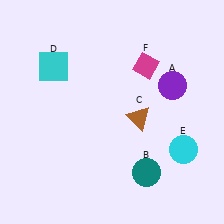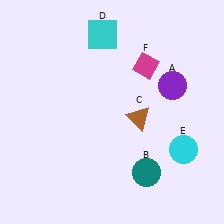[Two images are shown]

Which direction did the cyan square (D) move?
The cyan square (D) moved right.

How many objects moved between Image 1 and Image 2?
1 object moved between the two images.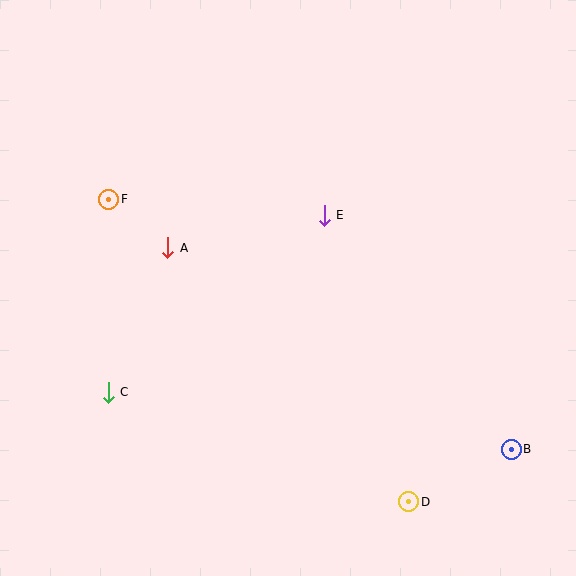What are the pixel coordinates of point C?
Point C is at (108, 392).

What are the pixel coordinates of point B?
Point B is at (511, 449).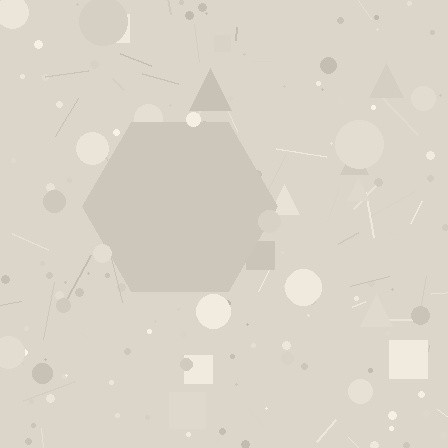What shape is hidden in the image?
A hexagon is hidden in the image.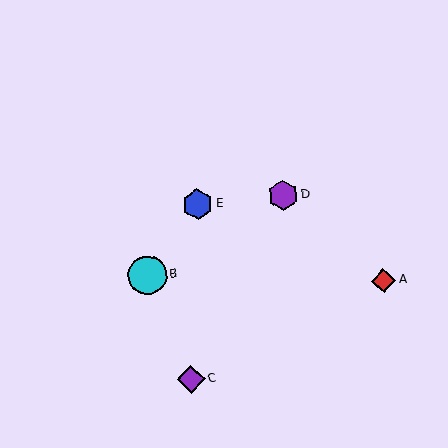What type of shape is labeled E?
Shape E is a blue hexagon.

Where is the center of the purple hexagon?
The center of the purple hexagon is at (283, 195).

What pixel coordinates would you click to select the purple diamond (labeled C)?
Click at (191, 379) to select the purple diamond C.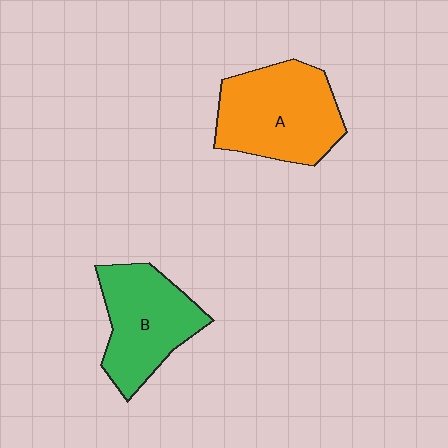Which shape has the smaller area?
Shape B (green).